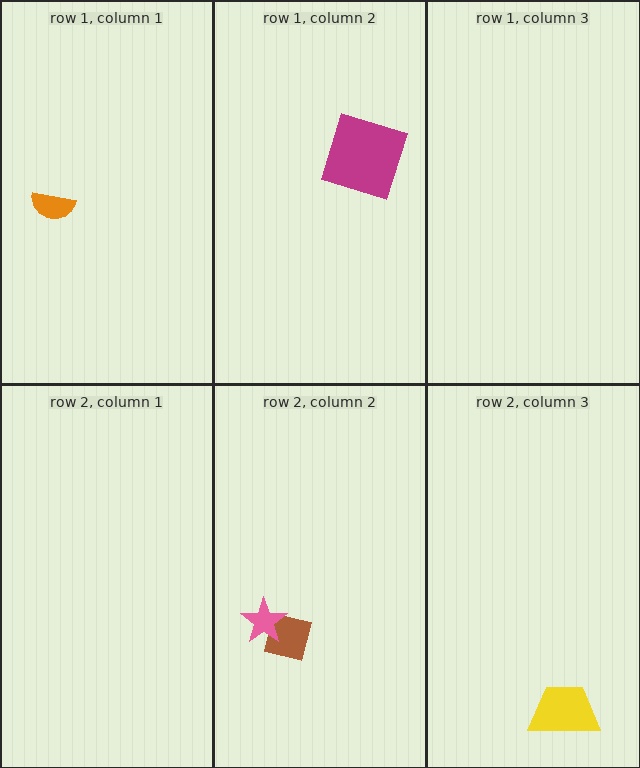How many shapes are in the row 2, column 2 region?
2.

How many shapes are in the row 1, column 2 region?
1.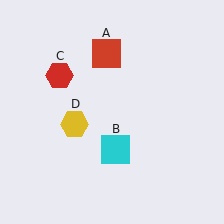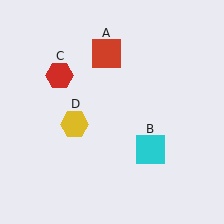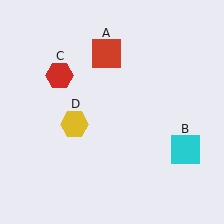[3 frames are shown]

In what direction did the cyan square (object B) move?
The cyan square (object B) moved right.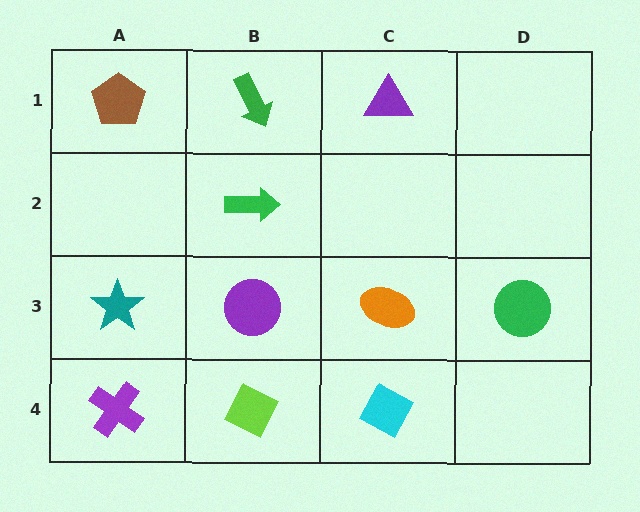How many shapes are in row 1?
3 shapes.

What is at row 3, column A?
A teal star.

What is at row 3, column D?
A green circle.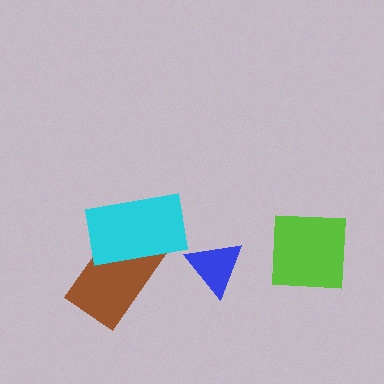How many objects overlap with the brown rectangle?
1 object overlaps with the brown rectangle.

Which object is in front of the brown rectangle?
The cyan rectangle is in front of the brown rectangle.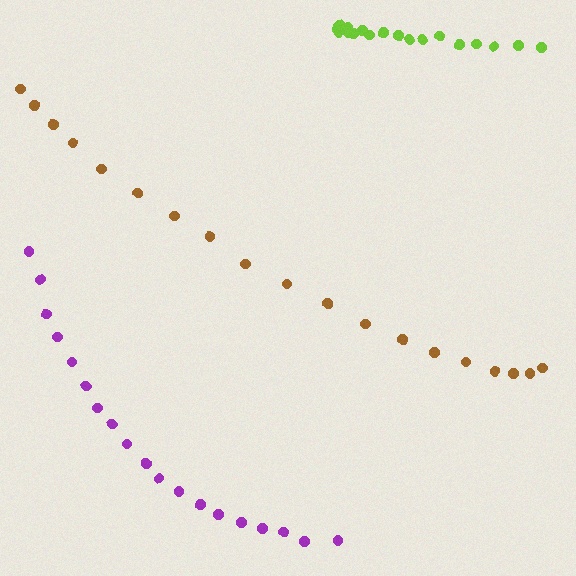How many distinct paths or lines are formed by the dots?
There are 3 distinct paths.